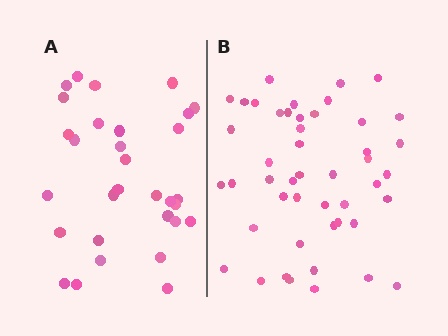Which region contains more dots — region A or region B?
Region B (the right region) has more dots.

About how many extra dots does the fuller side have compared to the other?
Region B has approximately 15 more dots than region A.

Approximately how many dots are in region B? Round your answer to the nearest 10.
About 50 dots. (The exact count is 47, which rounds to 50.)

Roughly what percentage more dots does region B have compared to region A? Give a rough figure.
About 50% more.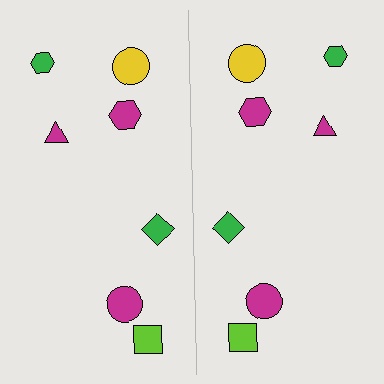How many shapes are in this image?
There are 14 shapes in this image.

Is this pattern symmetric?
Yes, this pattern has bilateral (reflection) symmetry.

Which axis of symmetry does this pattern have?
The pattern has a vertical axis of symmetry running through the center of the image.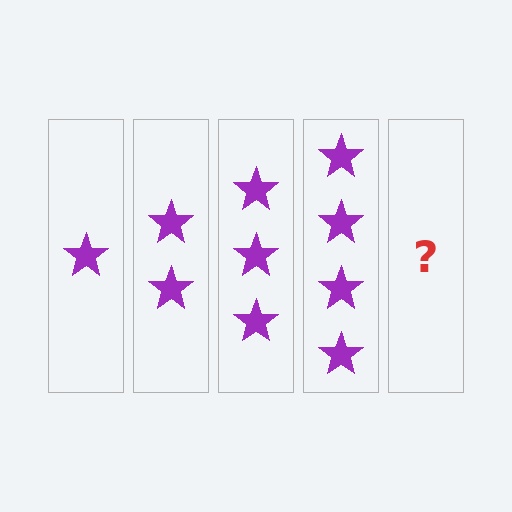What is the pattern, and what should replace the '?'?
The pattern is that each step adds one more star. The '?' should be 5 stars.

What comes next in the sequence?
The next element should be 5 stars.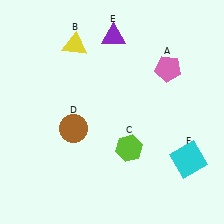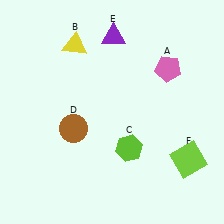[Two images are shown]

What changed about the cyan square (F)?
In Image 1, F is cyan. In Image 2, it changed to lime.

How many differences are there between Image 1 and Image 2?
There is 1 difference between the two images.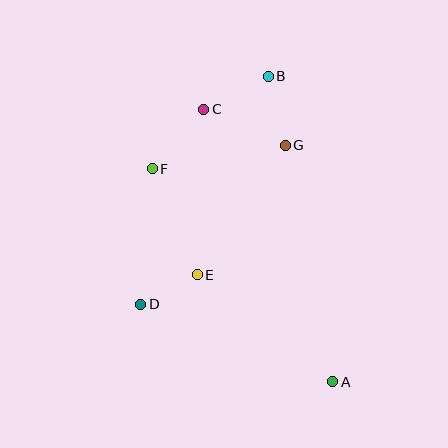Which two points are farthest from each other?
Points A and B are farthest from each other.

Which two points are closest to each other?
Points D and E are closest to each other.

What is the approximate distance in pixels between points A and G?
The distance between A and G is approximately 241 pixels.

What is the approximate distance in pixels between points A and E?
The distance between A and E is approximately 173 pixels.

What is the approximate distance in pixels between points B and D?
The distance between B and D is approximately 261 pixels.